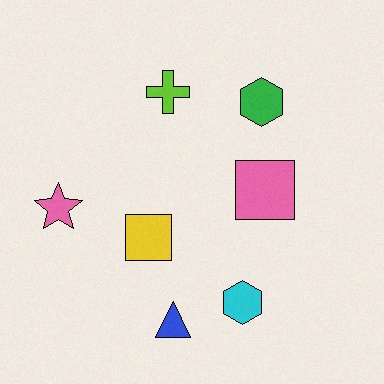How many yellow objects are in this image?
There is 1 yellow object.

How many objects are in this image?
There are 7 objects.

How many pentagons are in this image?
There are no pentagons.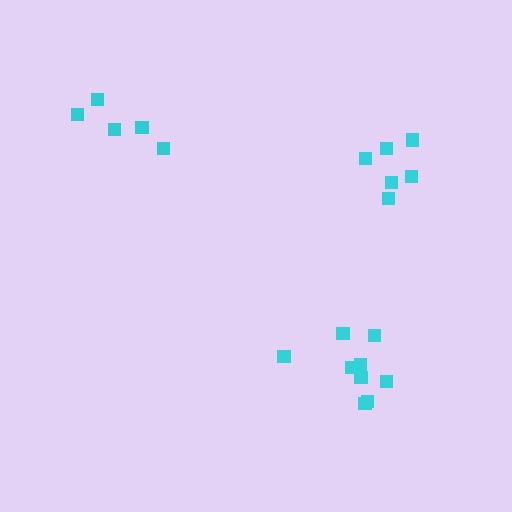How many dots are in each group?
Group 1: 5 dots, Group 2: 9 dots, Group 3: 6 dots (20 total).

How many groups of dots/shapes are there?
There are 3 groups.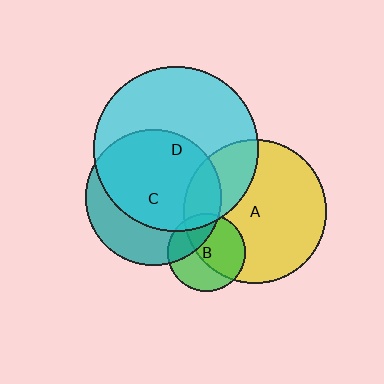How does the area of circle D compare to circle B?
Approximately 4.6 times.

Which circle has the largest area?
Circle D (cyan).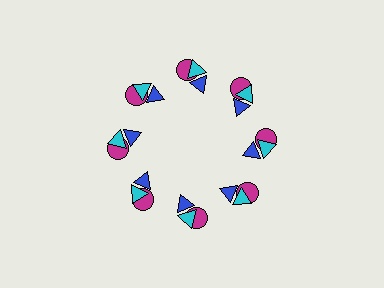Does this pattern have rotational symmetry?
Yes, this pattern has 8-fold rotational symmetry. It looks the same after rotating 45 degrees around the center.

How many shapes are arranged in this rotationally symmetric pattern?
There are 24 shapes, arranged in 8 groups of 3.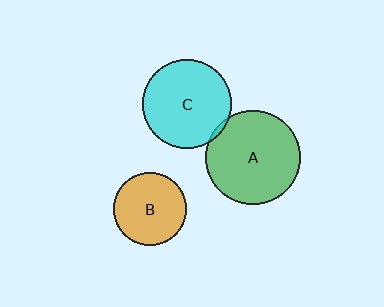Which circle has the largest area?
Circle A (green).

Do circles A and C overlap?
Yes.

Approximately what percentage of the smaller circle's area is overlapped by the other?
Approximately 5%.